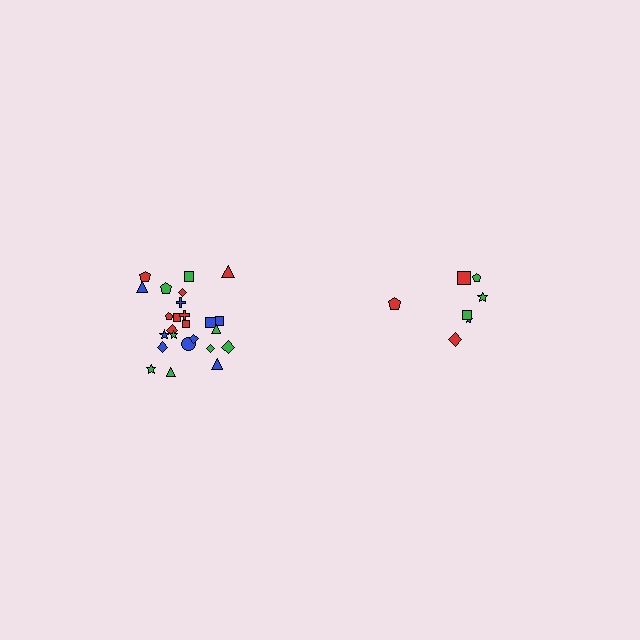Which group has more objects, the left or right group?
The left group.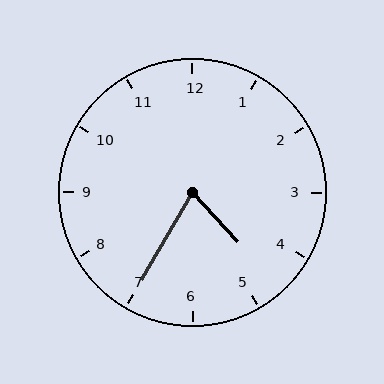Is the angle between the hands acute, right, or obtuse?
It is acute.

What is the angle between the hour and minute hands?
Approximately 72 degrees.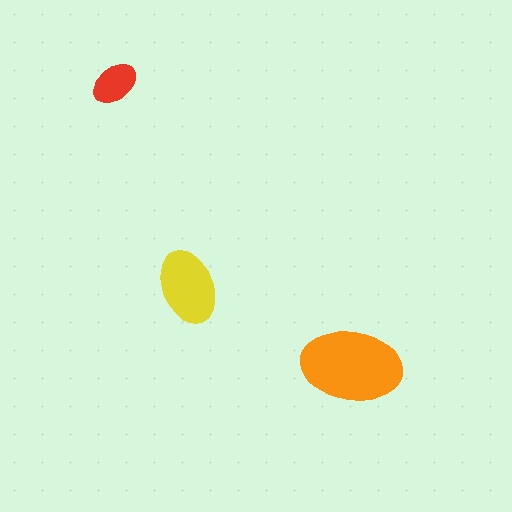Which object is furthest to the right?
The orange ellipse is rightmost.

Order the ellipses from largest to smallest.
the orange one, the yellow one, the red one.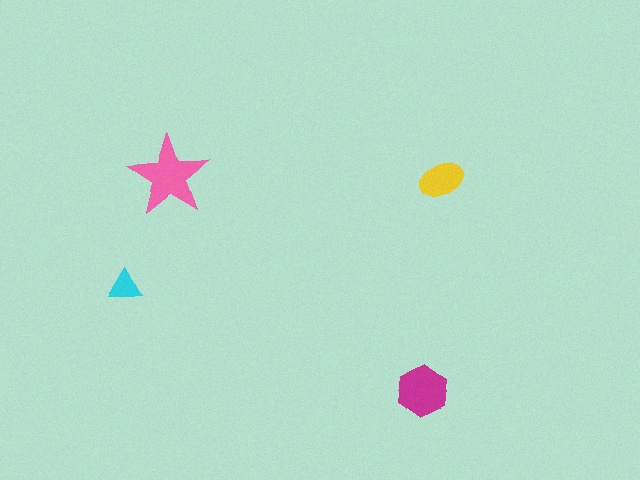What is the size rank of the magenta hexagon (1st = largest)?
2nd.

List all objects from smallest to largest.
The cyan triangle, the yellow ellipse, the magenta hexagon, the pink star.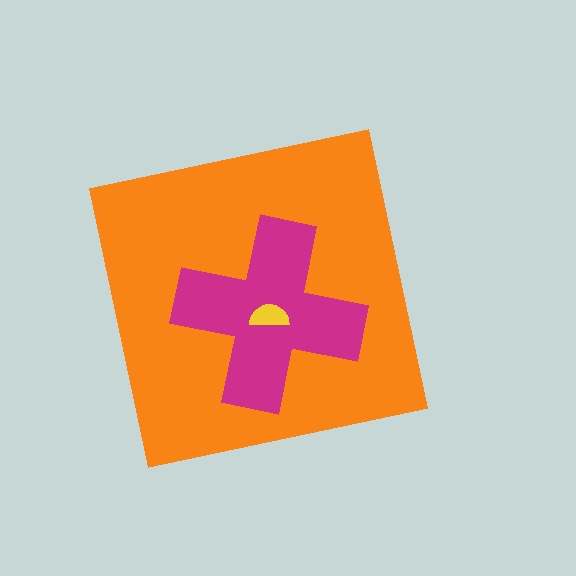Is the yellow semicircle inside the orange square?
Yes.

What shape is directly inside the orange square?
The magenta cross.